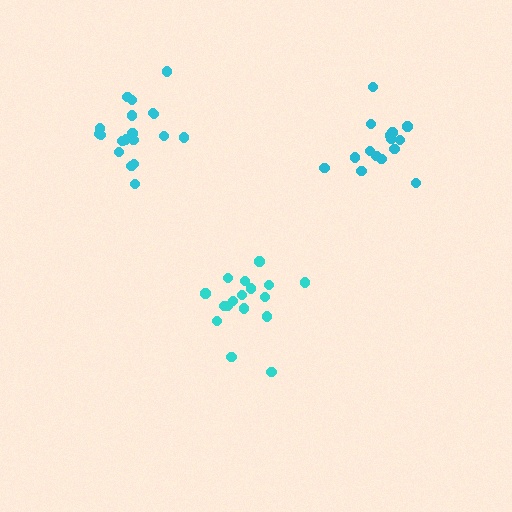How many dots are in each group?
Group 1: 15 dots, Group 2: 17 dots, Group 3: 19 dots (51 total).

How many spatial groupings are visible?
There are 3 spatial groupings.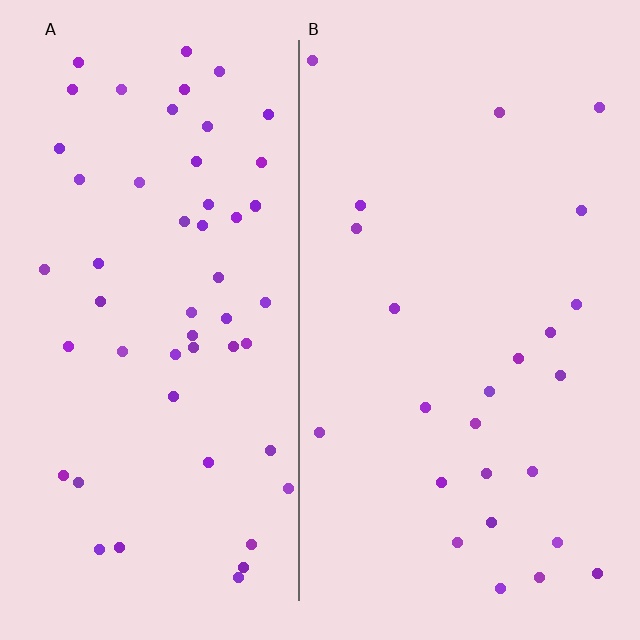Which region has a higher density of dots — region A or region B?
A (the left).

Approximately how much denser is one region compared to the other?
Approximately 2.2× — region A over region B.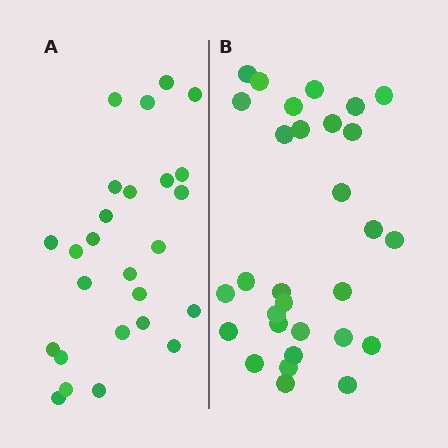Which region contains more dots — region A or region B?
Region B (the right region) has more dots.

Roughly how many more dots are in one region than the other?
Region B has about 4 more dots than region A.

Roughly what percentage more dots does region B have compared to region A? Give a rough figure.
About 15% more.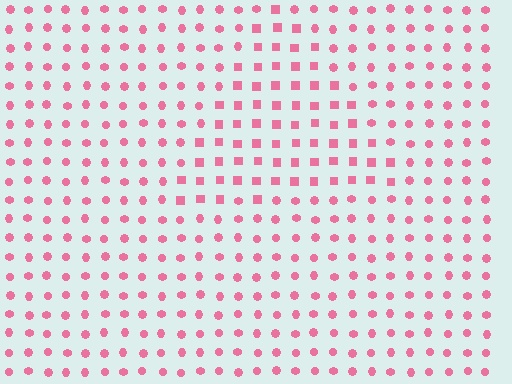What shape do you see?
I see a triangle.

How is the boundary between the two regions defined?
The boundary is defined by a change in element shape: squares inside vs. circles outside. All elements share the same color and spacing.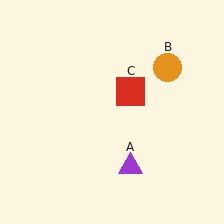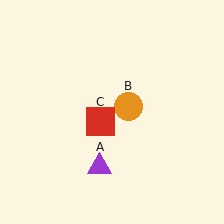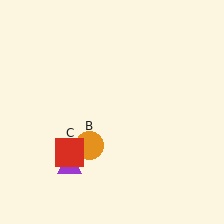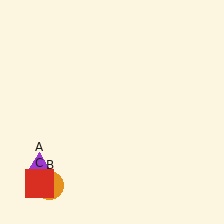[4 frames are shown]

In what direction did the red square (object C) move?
The red square (object C) moved down and to the left.